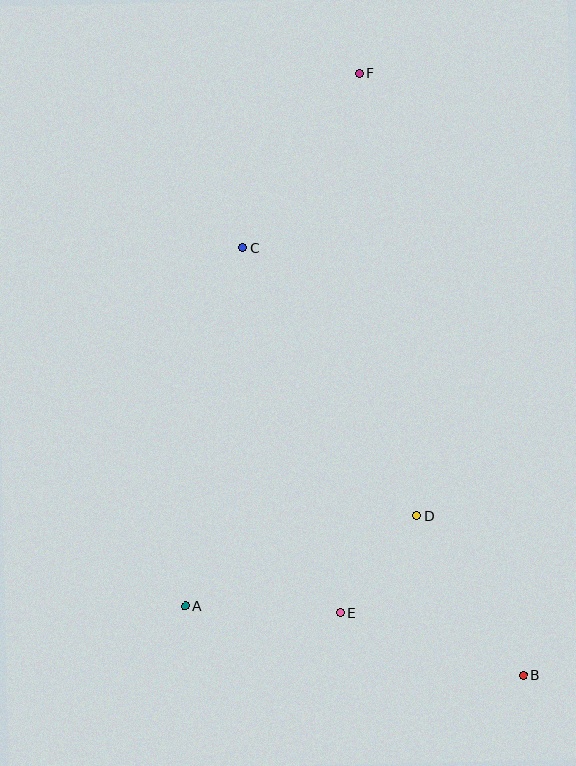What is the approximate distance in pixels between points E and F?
The distance between E and F is approximately 539 pixels.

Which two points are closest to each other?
Points D and E are closest to each other.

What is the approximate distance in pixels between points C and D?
The distance between C and D is approximately 320 pixels.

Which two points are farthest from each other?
Points B and F are farthest from each other.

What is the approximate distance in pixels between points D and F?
The distance between D and F is approximately 446 pixels.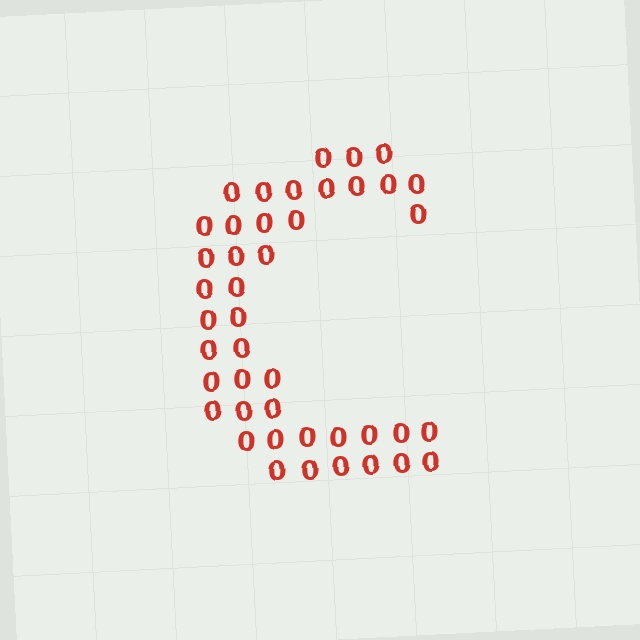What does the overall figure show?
The overall figure shows the letter C.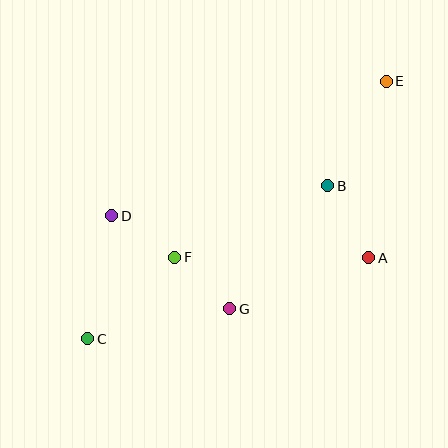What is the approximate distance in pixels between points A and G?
The distance between A and G is approximately 148 pixels.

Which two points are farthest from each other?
Points C and E are farthest from each other.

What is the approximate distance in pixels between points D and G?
The distance between D and G is approximately 150 pixels.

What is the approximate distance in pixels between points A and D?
The distance between A and D is approximately 261 pixels.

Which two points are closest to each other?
Points F and G are closest to each other.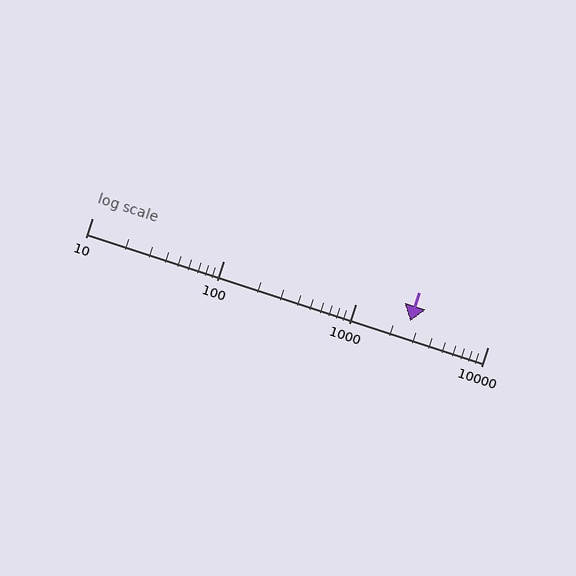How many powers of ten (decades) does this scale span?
The scale spans 3 decades, from 10 to 10000.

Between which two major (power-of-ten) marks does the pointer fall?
The pointer is between 1000 and 10000.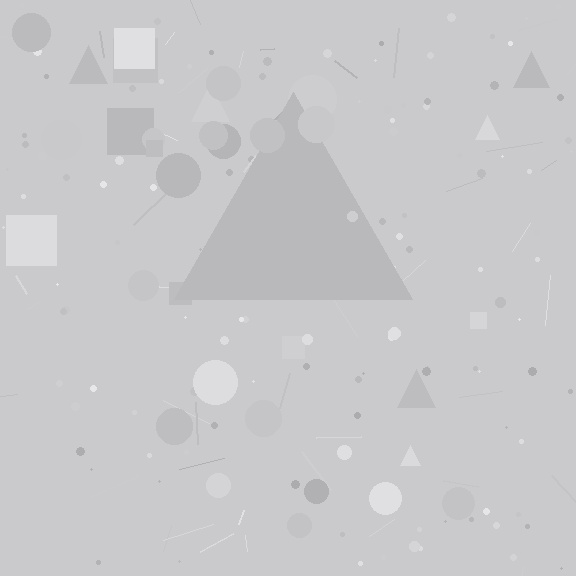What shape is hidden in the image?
A triangle is hidden in the image.